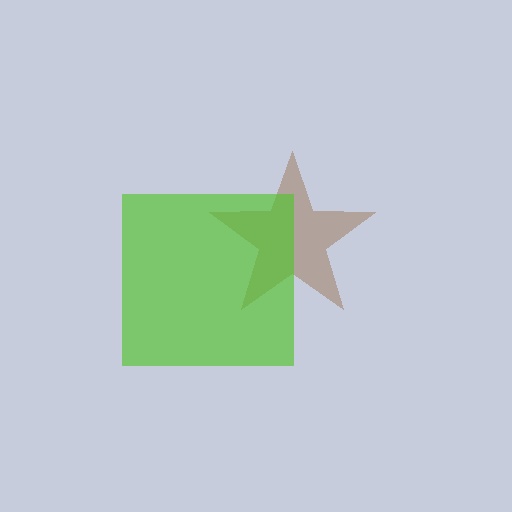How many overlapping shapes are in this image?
There are 2 overlapping shapes in the image.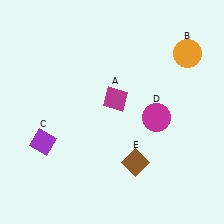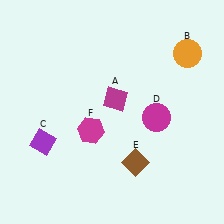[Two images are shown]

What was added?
A magenta hexagon (F) was added in Image 2.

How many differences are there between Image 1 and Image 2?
There is 1 difference between the two images.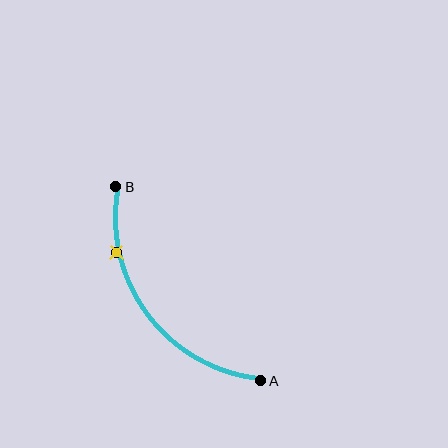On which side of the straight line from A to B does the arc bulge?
The arc bulges below and to the left of the straight line connecting A and B.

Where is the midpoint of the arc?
The arc midpoint is the point on the curve farthest from the straight line joining A and B. It sits below and to the left of that line.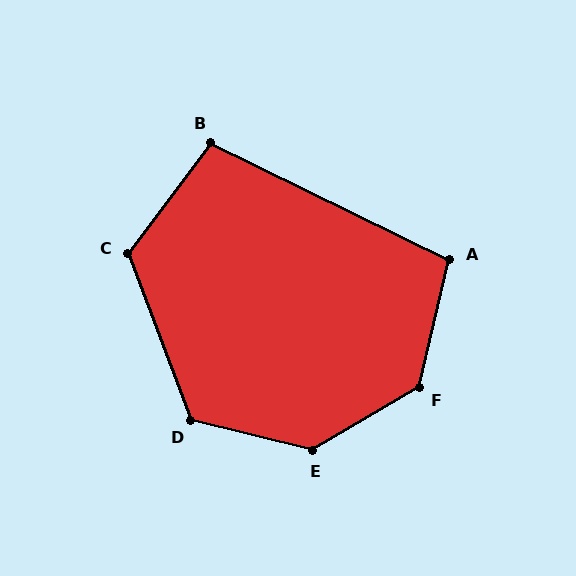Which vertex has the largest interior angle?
E, at approximately 135 degrees.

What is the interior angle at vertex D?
Approximately 125 degrees (obtuse).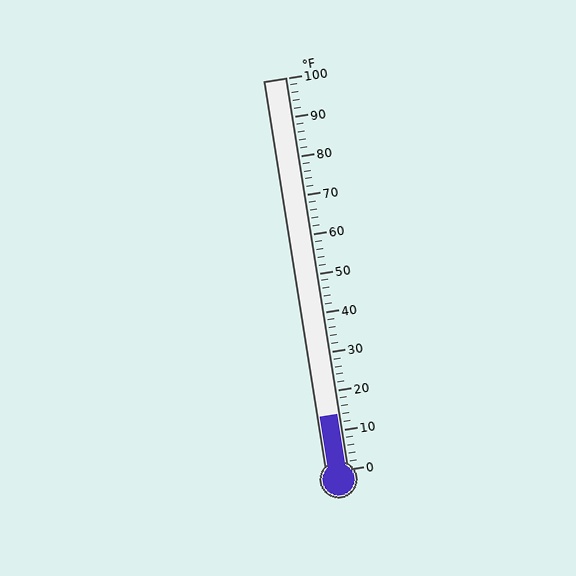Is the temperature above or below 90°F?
The temperature is below 90°F.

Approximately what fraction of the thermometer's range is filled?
The thermometer is filled to approximately 15% of its range.